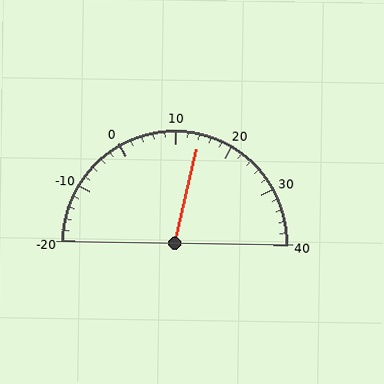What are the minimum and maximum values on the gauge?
The gauge ranges from -20 to 40.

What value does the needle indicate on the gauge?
The needle indicates approximately 14.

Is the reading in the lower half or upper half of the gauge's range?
The reading is in the upper half of the range (-20 to 40).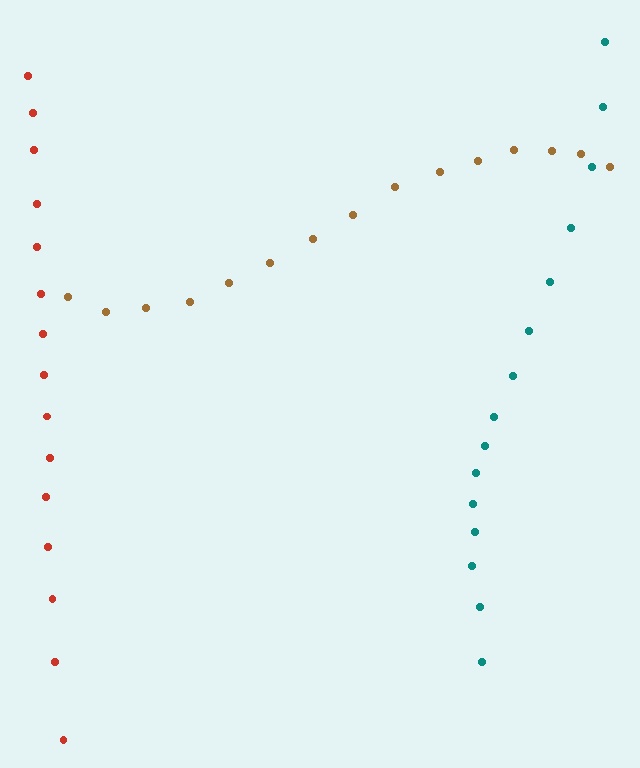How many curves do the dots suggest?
There are 3 distinct paths.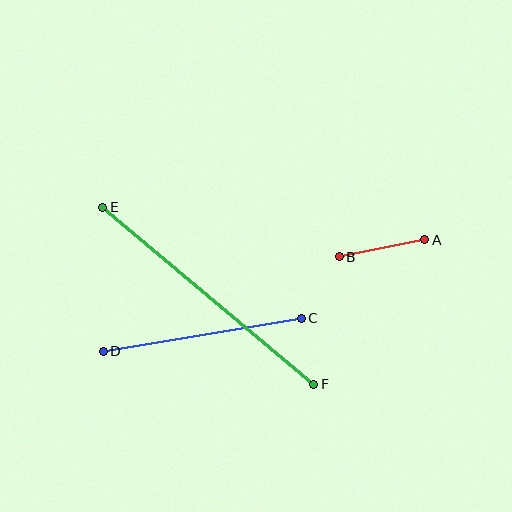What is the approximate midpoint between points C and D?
The midpoint is at approximately (202, 335) pixels.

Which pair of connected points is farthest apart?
Points E and F are farthest apart.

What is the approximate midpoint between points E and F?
The midpoint is at approximately (208, 296) pixels.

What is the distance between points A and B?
The distance is approximately 87 pixels.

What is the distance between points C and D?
The distance is approximately 200 pixels.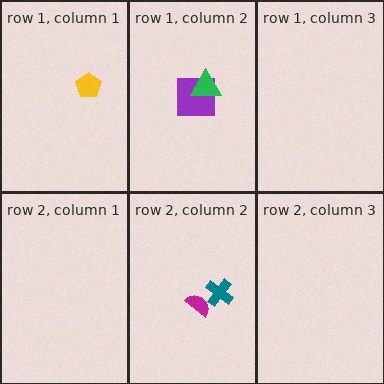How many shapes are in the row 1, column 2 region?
2.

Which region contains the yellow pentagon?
The row 1, column 1 region.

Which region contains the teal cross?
The row 2, column 2 region.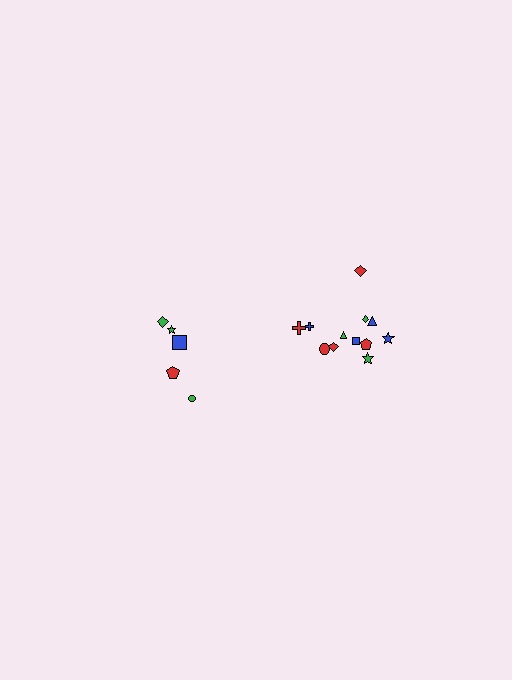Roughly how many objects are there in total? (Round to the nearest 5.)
Roughly 15 objects in total.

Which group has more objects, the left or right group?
The right group.